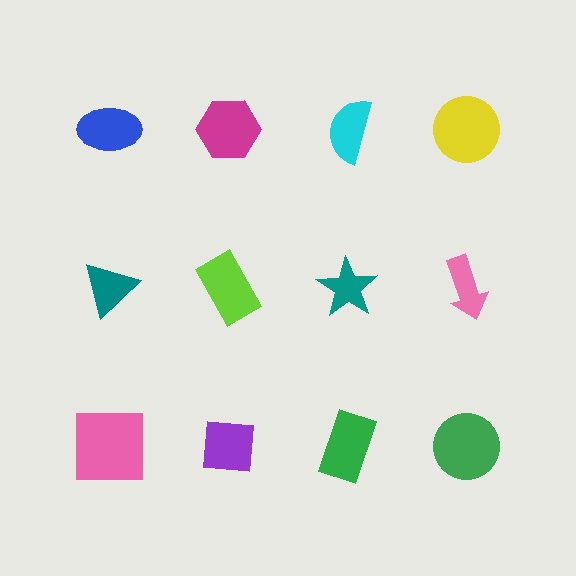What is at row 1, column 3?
A cyan semicircle.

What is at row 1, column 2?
A magenta hexagon.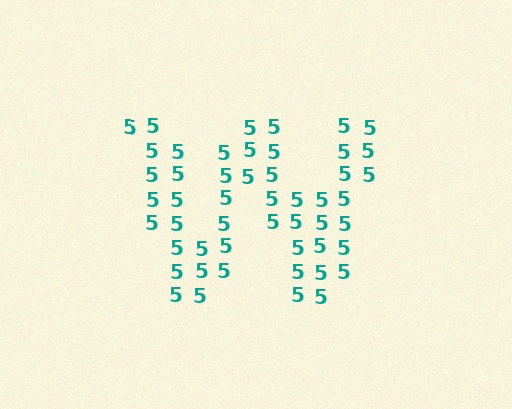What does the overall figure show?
The overall figure shows the letter W.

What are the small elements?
The small elements are digit 5's.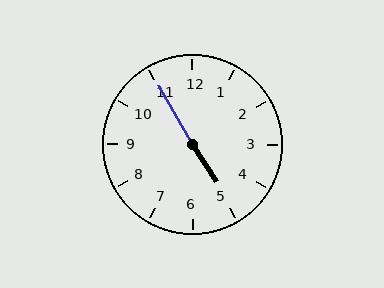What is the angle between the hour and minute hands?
Approximately 178 degrees.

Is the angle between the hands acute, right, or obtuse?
It is obtuse.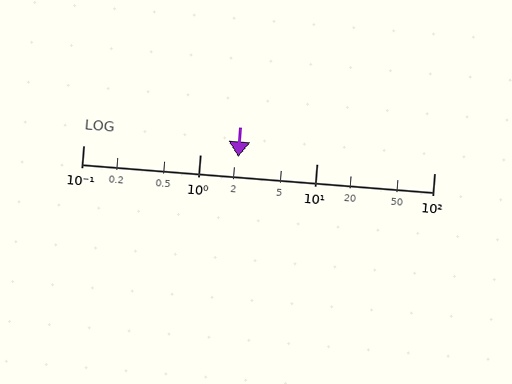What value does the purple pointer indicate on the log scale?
The pointer indicates approximately 2.1.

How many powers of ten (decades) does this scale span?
The scale spans 3 decades, from 0.1 to 100.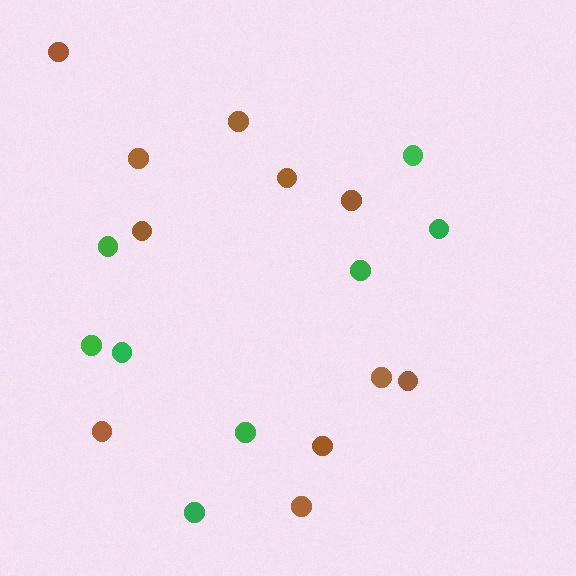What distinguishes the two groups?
There are 2 groups: one group of brown circles (11) and one group of green circles (8).